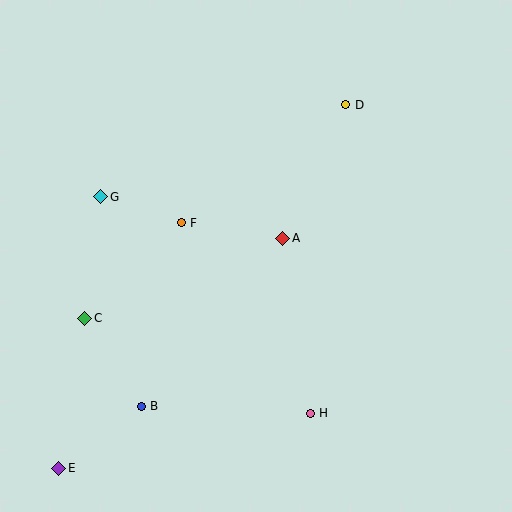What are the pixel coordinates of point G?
Point G is at (101, 197).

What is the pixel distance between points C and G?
The distance between C and G is 123 pixels.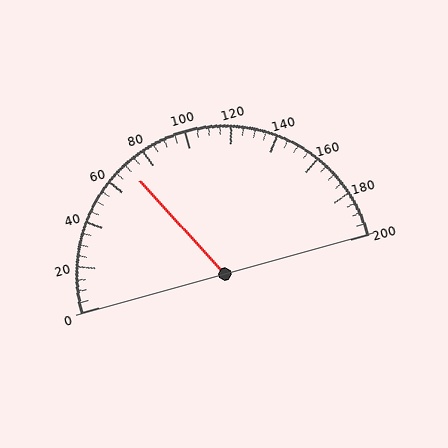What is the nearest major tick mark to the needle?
The nearest major tick mark is 80.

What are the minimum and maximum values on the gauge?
The gauge ranges from 0 to 200.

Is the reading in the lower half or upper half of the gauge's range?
The reading is in the lower half of the range (0 to 200).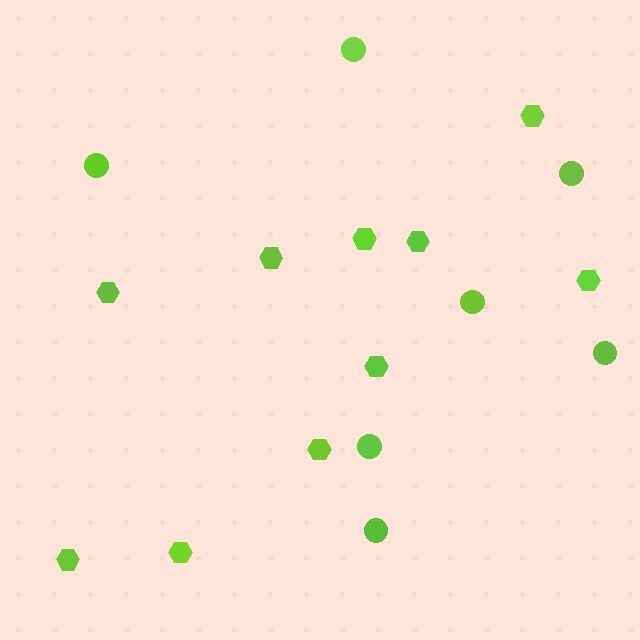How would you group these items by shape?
There are 2 groups: one group of hexagons (10) and one group of circles (7).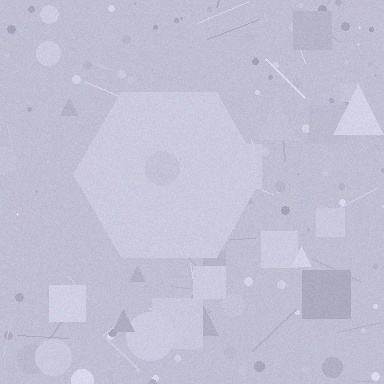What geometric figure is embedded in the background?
A hexagon is embedded in the background.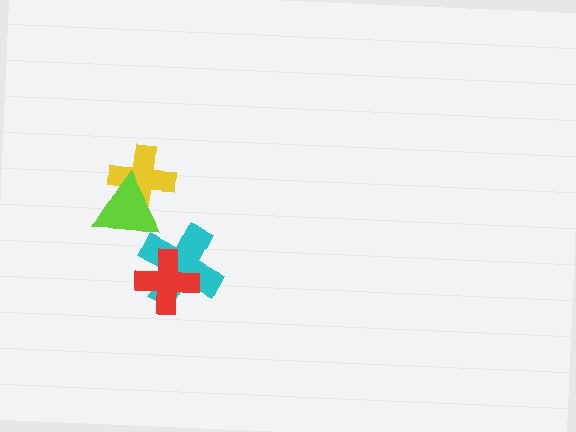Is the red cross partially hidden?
No, no other shape covers it.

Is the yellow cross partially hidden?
Yes, it is partially covered by another shape.